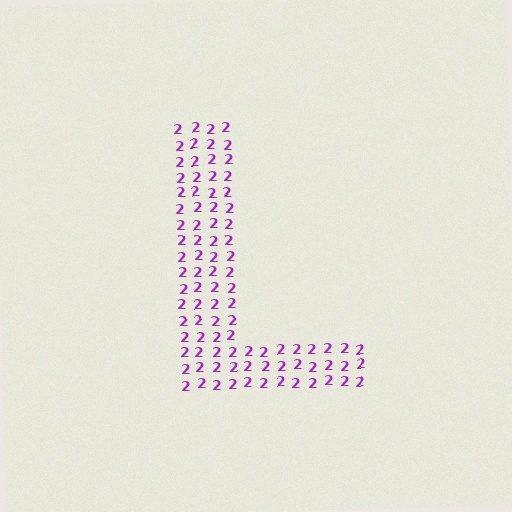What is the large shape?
The large shape is the letter L.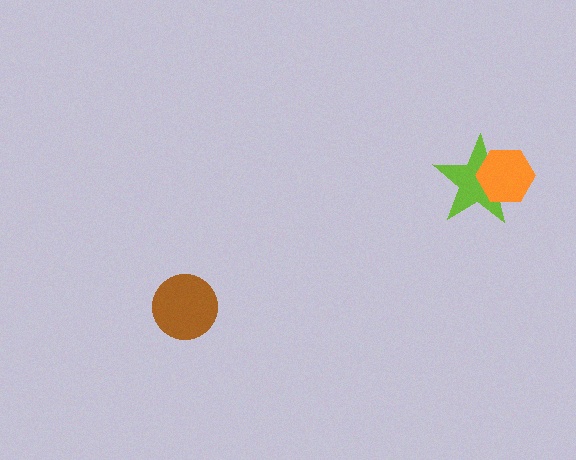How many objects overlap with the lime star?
1 object overlaps with the lime star.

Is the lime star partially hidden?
Yes, it is partially covered by another shape.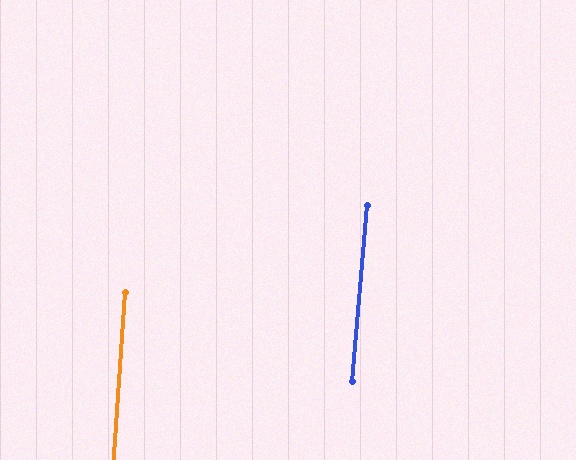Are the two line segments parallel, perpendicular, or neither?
Parallel — their directions differ by only 1.0°.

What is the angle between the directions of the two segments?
Approximately 1 degree.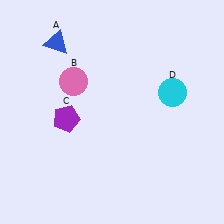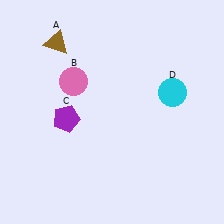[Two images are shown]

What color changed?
The triangle (A) changed from blue in Image 1 to brown in Image 2.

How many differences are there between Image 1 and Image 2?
There is 1 difference between the two images.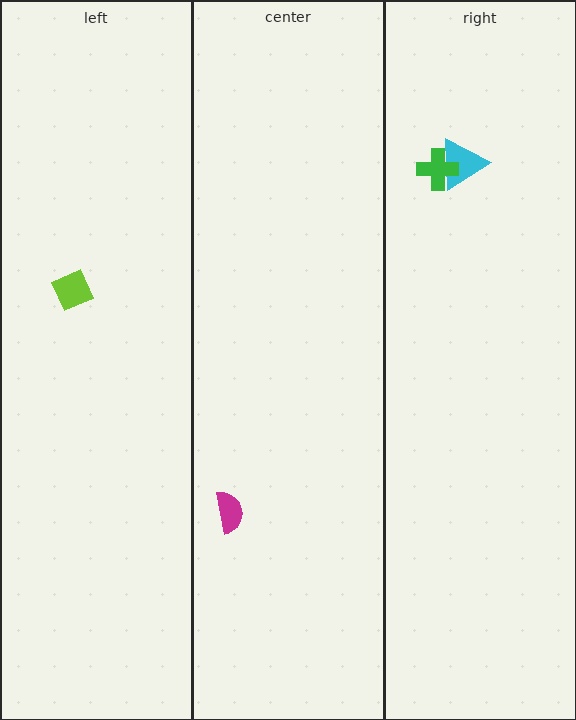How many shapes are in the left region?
1.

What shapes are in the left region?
The lime diamond.